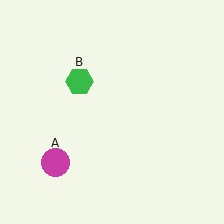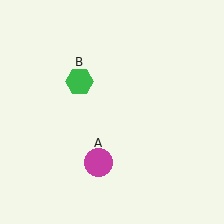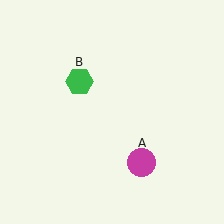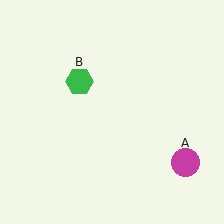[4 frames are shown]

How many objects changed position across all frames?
1 object changed position: magenta circle (object A).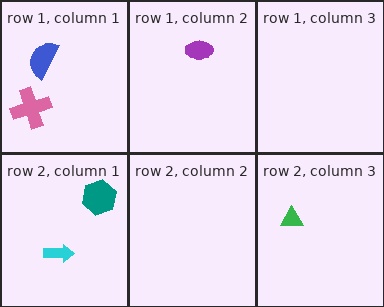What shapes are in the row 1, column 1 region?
The pink cross, the blue semicircle.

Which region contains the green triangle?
The row 2, column 3 region.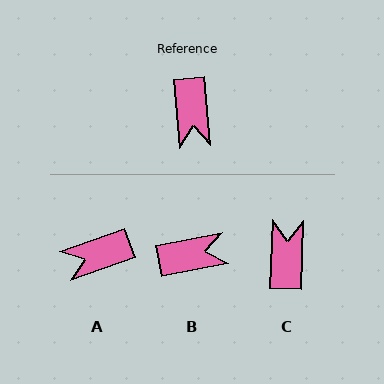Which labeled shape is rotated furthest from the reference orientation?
C, about 174 degrees away.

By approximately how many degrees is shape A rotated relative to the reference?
Approximately 75 degrees clockwise.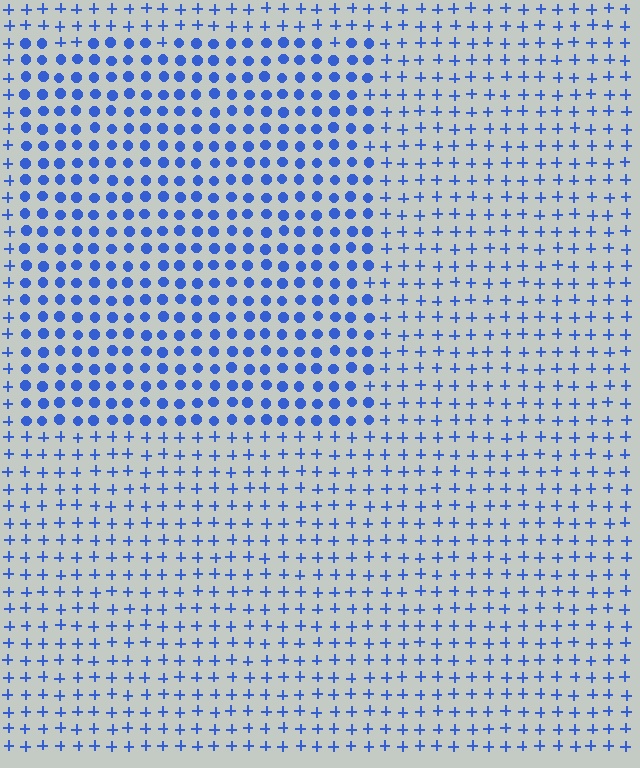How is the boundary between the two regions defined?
The boundary is defined by a change in element shape: circles inside vs. plus signs outside. All elements share the same color and spacing.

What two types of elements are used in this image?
The image uses circles inside the rectangle region and plus signs outside it.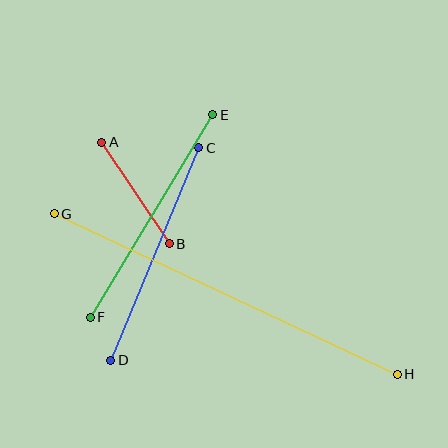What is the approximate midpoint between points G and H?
The midpoint is at approximately (226, 294) pixels.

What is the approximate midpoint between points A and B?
The midpoint is at approximately (135, 193) pixels.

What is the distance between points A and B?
The distance is approximately 122 pixels.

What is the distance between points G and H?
The distance is approximately 379 pixels.